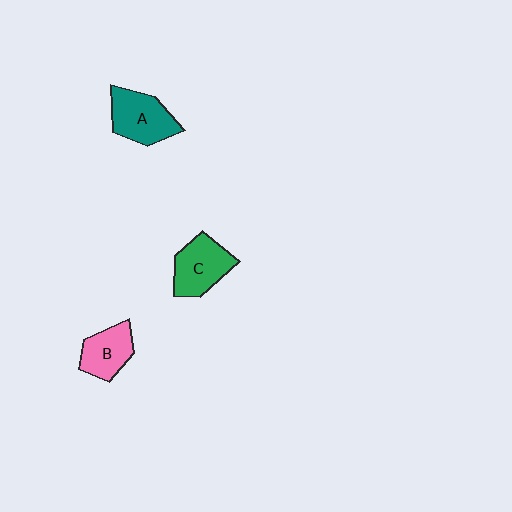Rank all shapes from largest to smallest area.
From largest to smallest: A (teal), C (green), B (pink).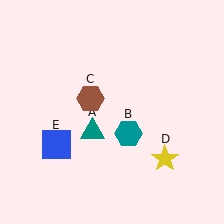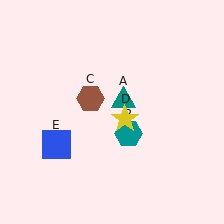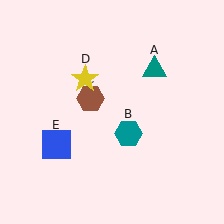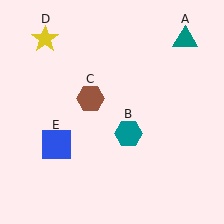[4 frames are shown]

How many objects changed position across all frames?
2 objects changed position: teal triangle (object A), yellow star (object D).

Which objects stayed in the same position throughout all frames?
Teal hexagon (object B) and brown hexagon (object C) and blue square (object E) remained stationary.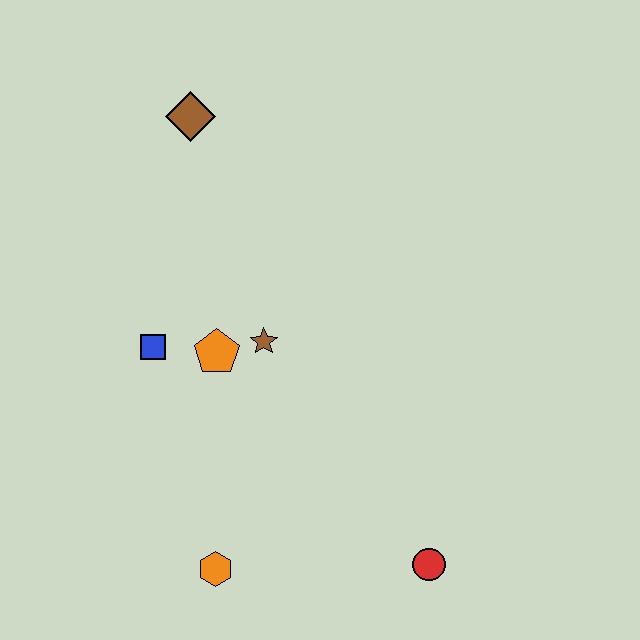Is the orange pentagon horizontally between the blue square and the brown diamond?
No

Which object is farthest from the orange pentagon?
The red circle is farthest from the orange pentagon.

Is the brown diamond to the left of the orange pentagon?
Yes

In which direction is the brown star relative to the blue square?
The brown star is to the right of the blue square.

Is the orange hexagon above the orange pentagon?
No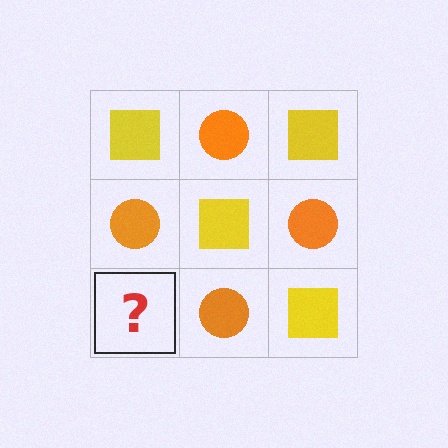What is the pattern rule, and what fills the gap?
The rule is that it alternates yellow square and orange circle in a checkerboard pattern. The gap should be filled with a yellow square.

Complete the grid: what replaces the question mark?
The question mark should be replaced with a yellow square.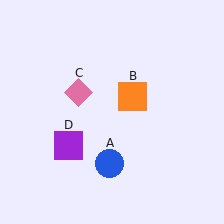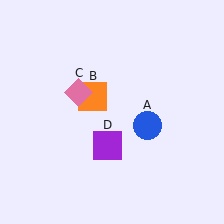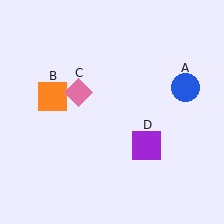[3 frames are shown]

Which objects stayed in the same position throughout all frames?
Pink diamond (object C) remained stationary.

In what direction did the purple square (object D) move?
The purple square (object D) moved right.